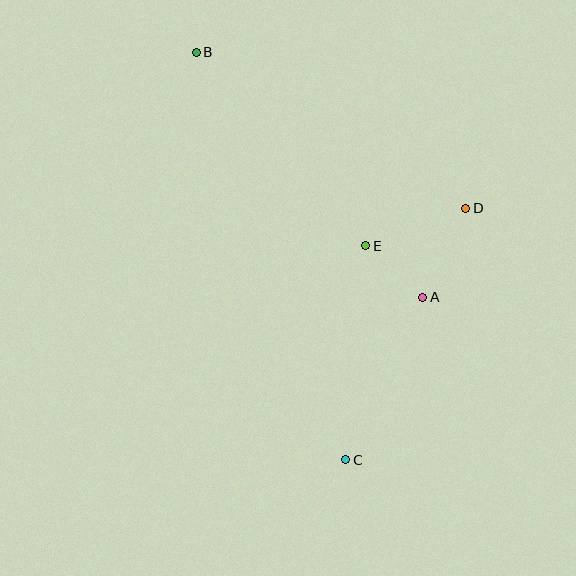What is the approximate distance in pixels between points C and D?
The distance between C and D is approximately 279 pixels.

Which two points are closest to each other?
Points A and E are closest to each other.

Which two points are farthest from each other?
Points B and C are farthest from each other.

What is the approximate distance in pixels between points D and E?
The distance between D and E is approximately 107 pixels.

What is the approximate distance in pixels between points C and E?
The distance between C and E is approximately 215 pixels.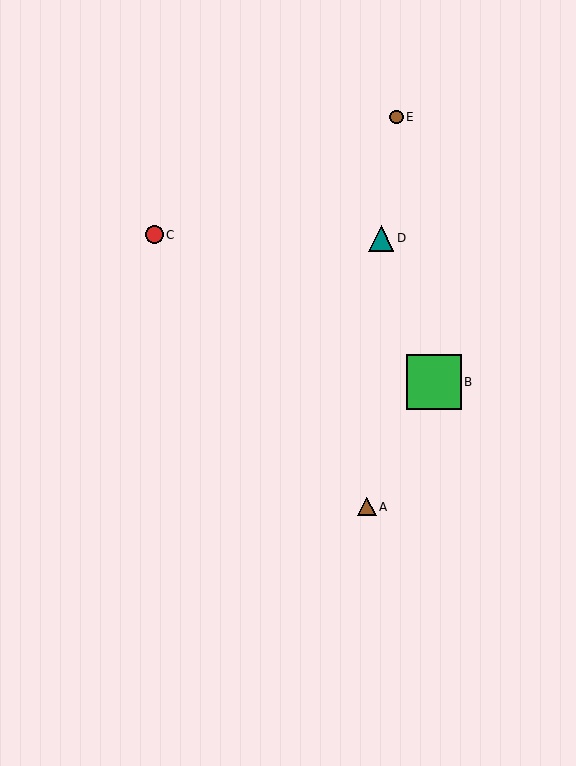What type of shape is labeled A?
Shape A is a brown triangle.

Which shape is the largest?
The green square (labeled B) is the largest.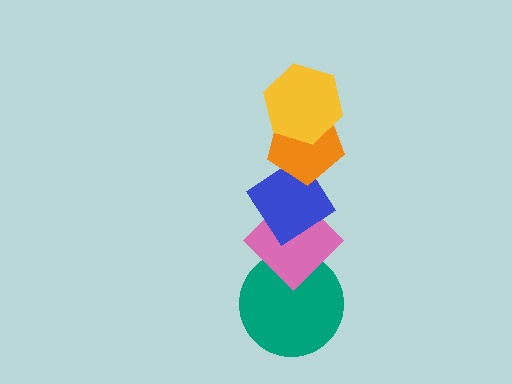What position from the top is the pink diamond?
The pink diamond is 4th from the top.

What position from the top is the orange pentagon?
The orange pentagon is 2nd from the top.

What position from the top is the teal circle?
The teal circle is 5th from the top.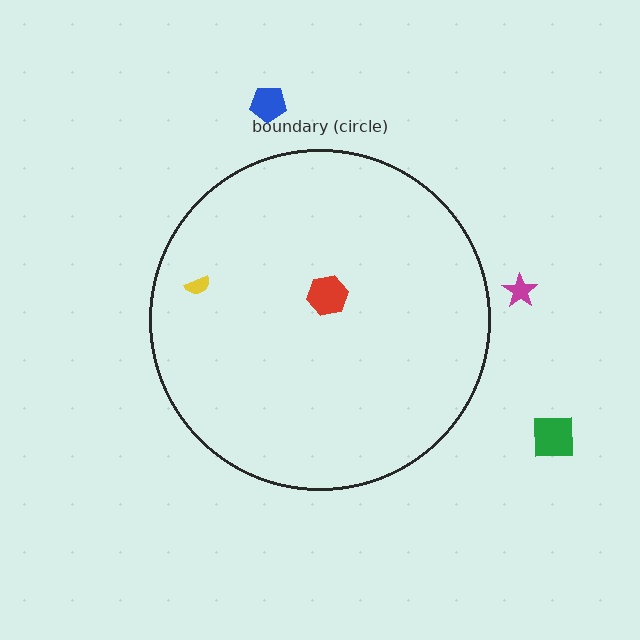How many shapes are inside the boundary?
2 inside, 3 outside.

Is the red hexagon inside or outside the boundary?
Inside.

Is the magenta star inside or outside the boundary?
Outside.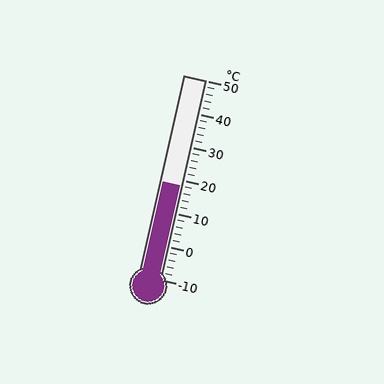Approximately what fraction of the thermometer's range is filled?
The thermometer is filled to approximately 45% of its range.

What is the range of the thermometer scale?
The thermometer scale ranges from -10°C to 50°C.